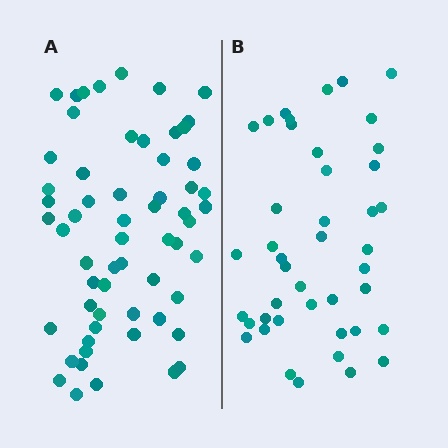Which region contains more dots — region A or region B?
Region A (the left region) has more dots.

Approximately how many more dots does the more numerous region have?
Region A has approximately 15 more dots than region B.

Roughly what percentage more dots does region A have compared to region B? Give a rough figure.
About 40% more.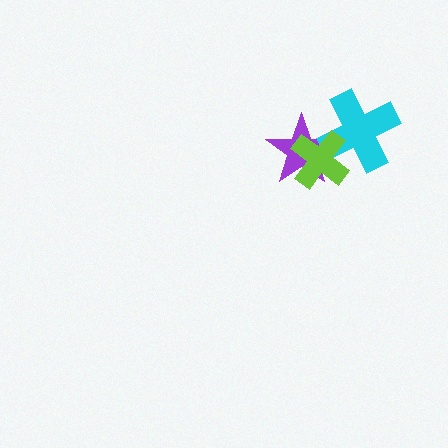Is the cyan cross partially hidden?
Yes, it is partially covered by another shape.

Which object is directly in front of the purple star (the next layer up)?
The cyan cross is directly in front of the purple star.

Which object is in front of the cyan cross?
The lime cross is in front of the cyan cross.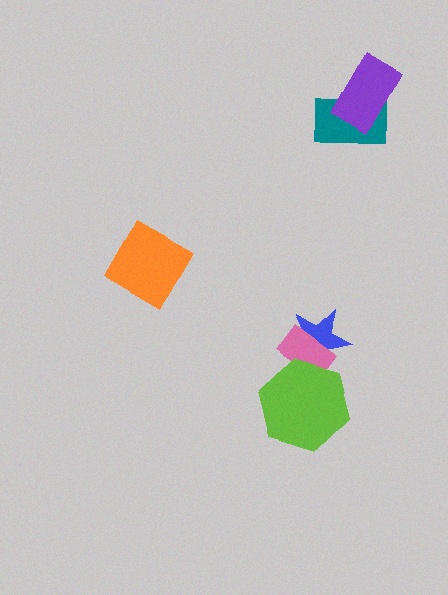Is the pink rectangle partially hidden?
Yes, it is partially covered by another shape.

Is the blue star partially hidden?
Yes, it is partially covered by another shape.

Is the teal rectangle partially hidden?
Yes, it is partially covered by another shape.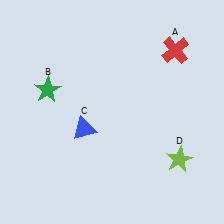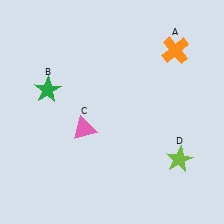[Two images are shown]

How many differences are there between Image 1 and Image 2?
There are 2 differences between the two images.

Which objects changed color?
A changed from red to orange. C changed from blue to pink.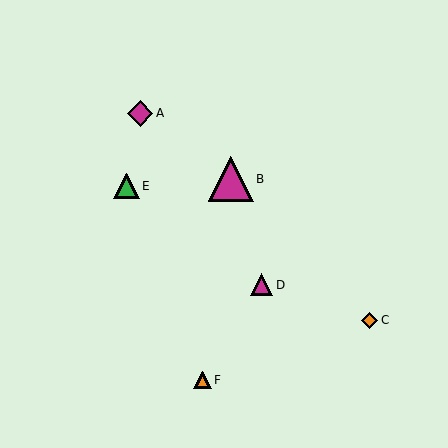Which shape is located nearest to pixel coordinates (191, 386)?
The orange triangle (labeled F) at (203, 380) is nearest to that location.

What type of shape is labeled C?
Shape C is an orange diamond.